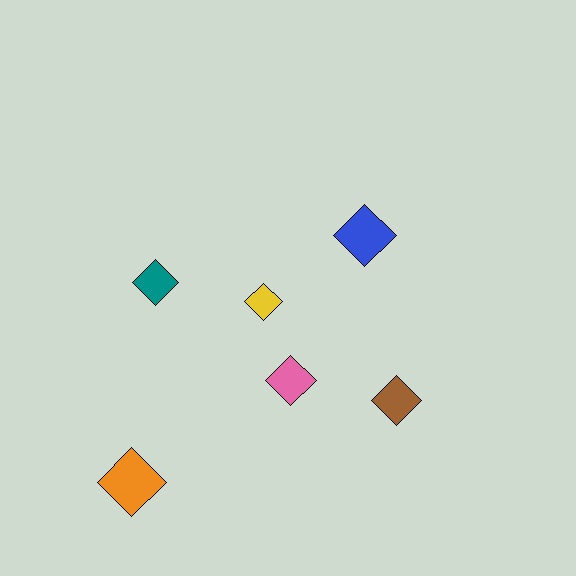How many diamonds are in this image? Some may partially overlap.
There are 6 diamonds.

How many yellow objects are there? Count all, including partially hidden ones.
There is 1 yellow object.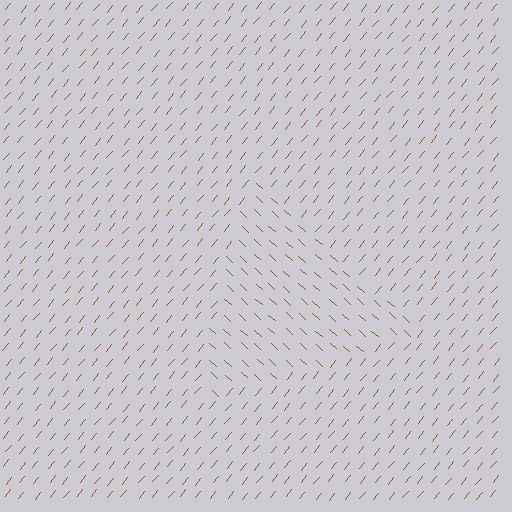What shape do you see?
I see a triangle.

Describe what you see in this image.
The image is filled with small brown line segments. A triangle region in the image has lines oriented differently from the surrounding lines, creating a visible texture boundary.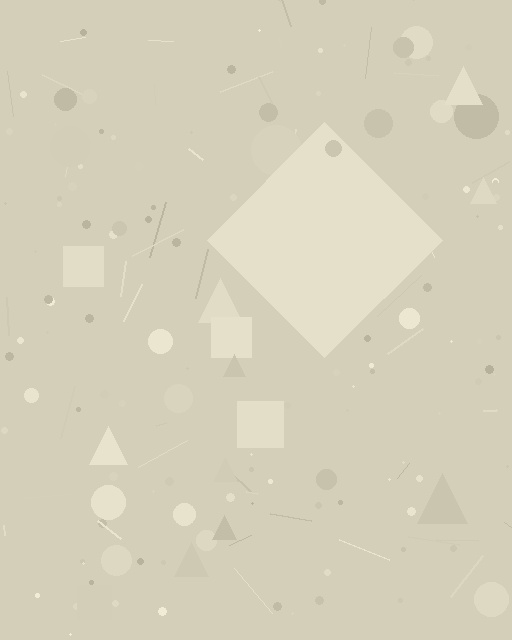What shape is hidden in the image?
A diamond is hidden in the image.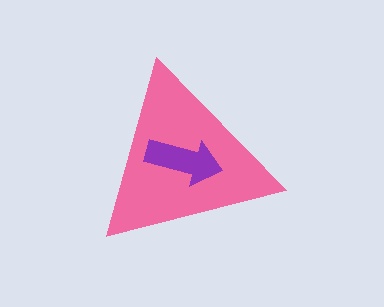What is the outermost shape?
The pink triangle.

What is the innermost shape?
The purple arrow.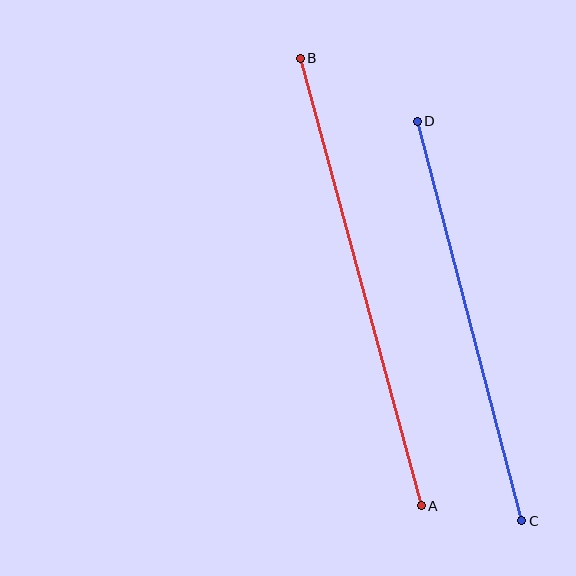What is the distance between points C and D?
The distance is approximately 413 pixels.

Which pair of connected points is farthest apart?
Points A and B are farthest apart.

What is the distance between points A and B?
The distance is approximately 464 pixels.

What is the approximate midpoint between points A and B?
The midpoint is at approximately (361, 282) pixels.